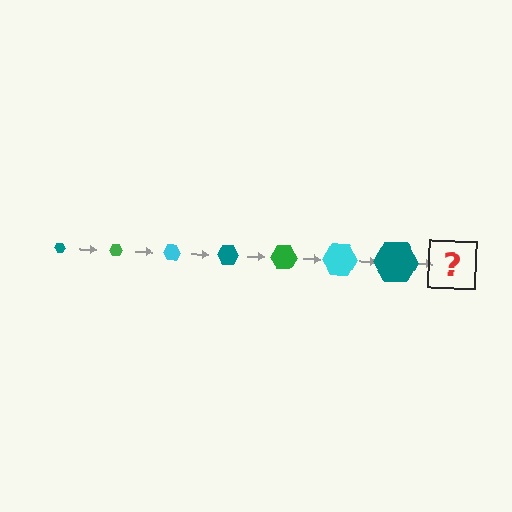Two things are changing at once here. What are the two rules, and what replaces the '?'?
The two rules are that the hexagon grows larger each step and the color cycles through teal, green, and cyan. The '?' should be a green hexagon, larger than the previous one.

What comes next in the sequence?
The next element should be a green hexagon, larger than the previous one.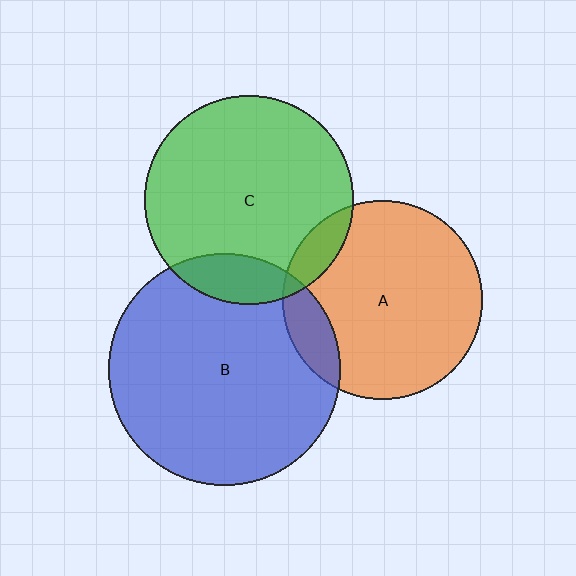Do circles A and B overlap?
Yes.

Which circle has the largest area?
Circle B (blue).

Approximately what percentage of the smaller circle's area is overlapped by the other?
Approximately 10%.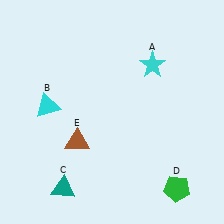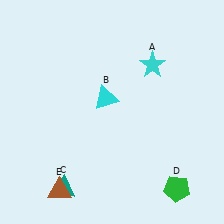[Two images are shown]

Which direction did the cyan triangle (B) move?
The cyan triangle (B) moved right.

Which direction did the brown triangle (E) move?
The brown triangle (E) moved down.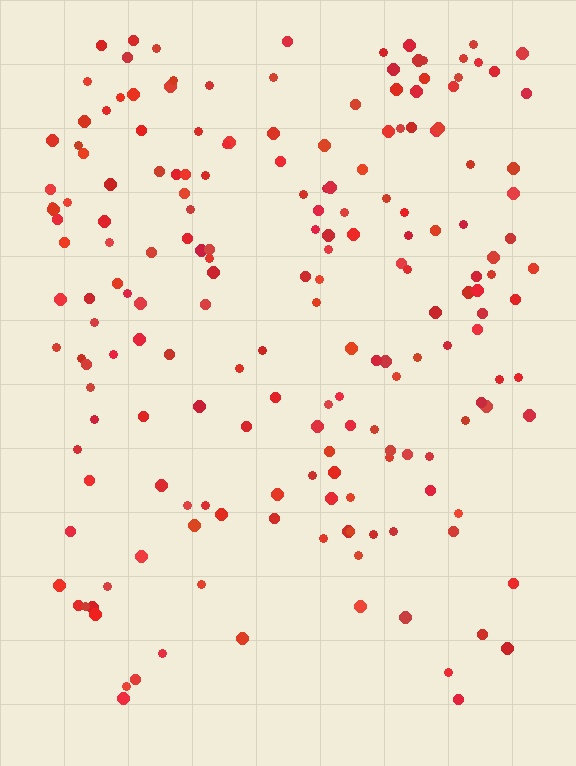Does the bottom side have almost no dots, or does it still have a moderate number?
Still a moderate number, just noticeably fewer than the top.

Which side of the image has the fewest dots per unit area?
The bottom.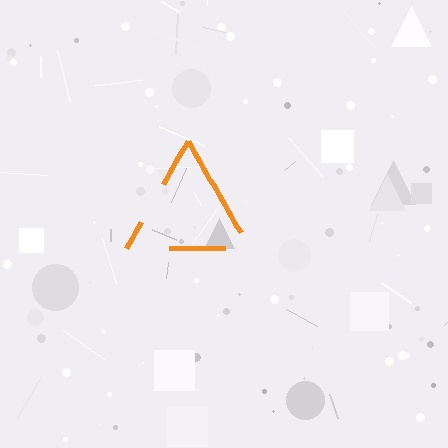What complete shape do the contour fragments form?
The contour fragments form a triangle.